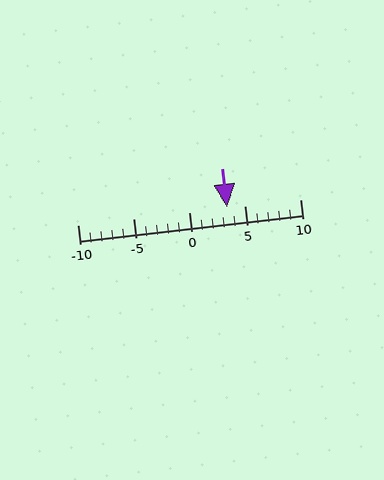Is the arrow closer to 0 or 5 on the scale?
The arrow is closer to 5.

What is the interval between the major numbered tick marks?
The major tick marks are spaced 5 units apart.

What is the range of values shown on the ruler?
The ruler shows values from -10 to 10.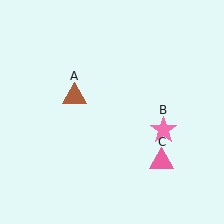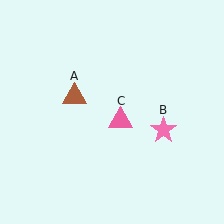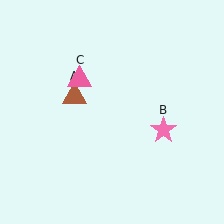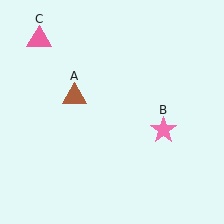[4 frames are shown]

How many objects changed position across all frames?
1 object changed position: pink triangle (object C).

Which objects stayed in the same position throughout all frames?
Brown triangle (object A) and pink star (object B) remained stationary.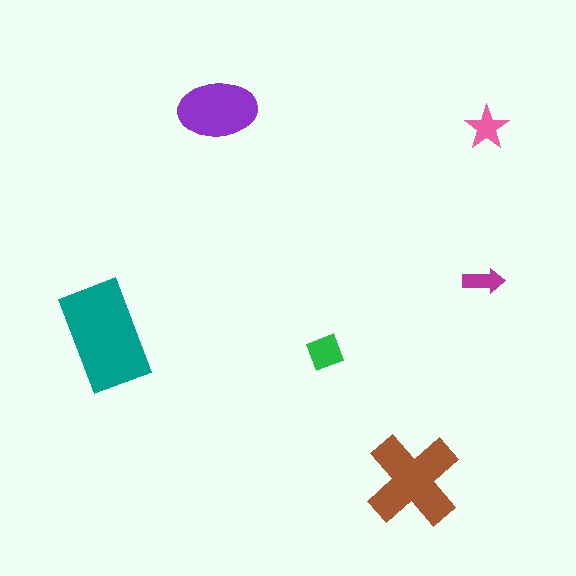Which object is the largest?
The teal rectangle.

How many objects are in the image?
There are 6 objects in the image.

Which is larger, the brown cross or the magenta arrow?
The brown cross.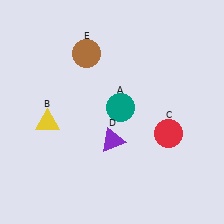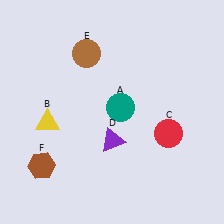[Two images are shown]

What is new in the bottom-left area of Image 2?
A brown hexagon (F) was added in the bottom-left area of Image 2.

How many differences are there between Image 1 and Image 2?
There is 1 difference between the two images.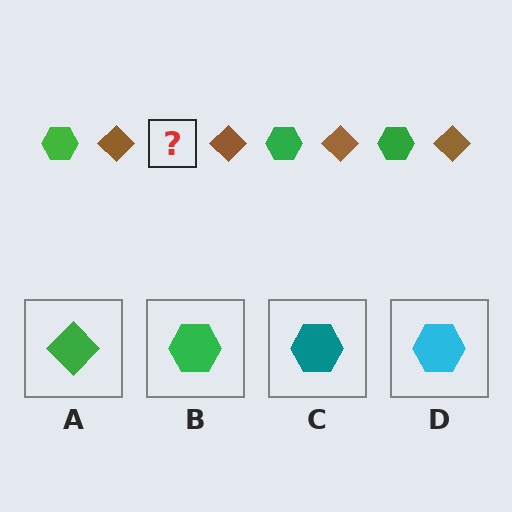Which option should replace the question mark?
Option B.